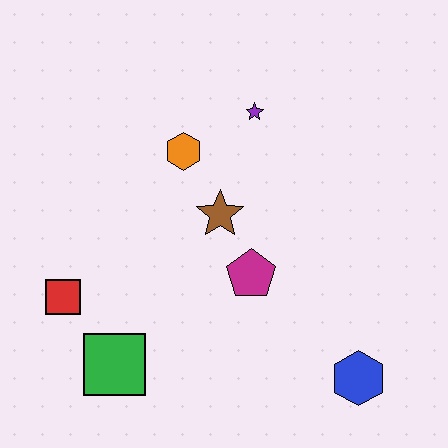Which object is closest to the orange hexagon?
The brown star is closest to the orange hexagon.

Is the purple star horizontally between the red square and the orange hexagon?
No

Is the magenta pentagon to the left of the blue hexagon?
Yes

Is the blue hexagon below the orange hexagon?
Yes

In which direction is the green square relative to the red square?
The green square is below the red square.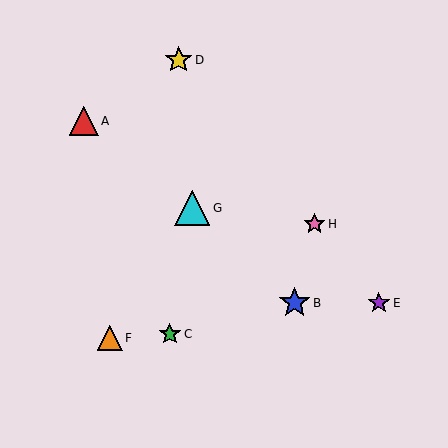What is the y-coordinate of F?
Object F is at y≈338.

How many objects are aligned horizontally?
2 objects (B, E) are aligned horizontally.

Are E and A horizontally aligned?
No, E is at y≈303 and A is at y≈121.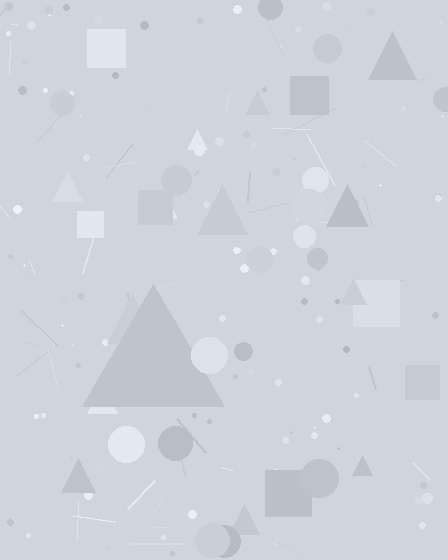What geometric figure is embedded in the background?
A triangle is embedded in the background.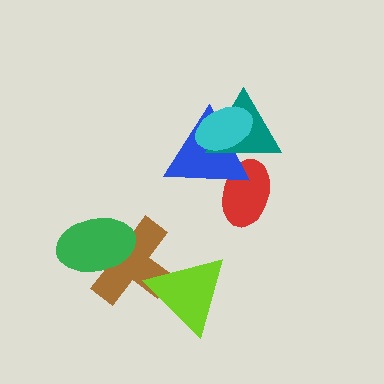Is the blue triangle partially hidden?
Yes, it is partially covered by another shape.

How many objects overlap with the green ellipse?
1 object overlaps with the green ellipse.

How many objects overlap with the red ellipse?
2 objects overlap with the red ellipse.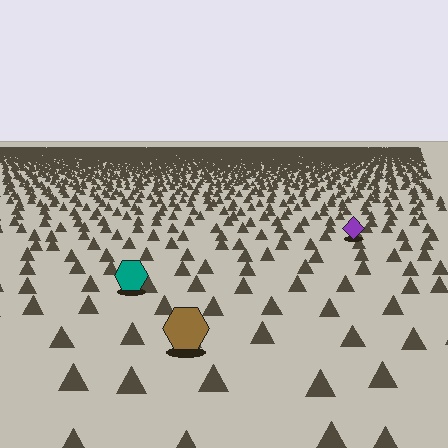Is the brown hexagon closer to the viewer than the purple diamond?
Yes. The brown hexagon is closer — you can tell from the texture gradient: the ground texture is coarser near it.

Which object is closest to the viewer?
The brown hexagon is closest. The texture marks near it are larger and more spread out.